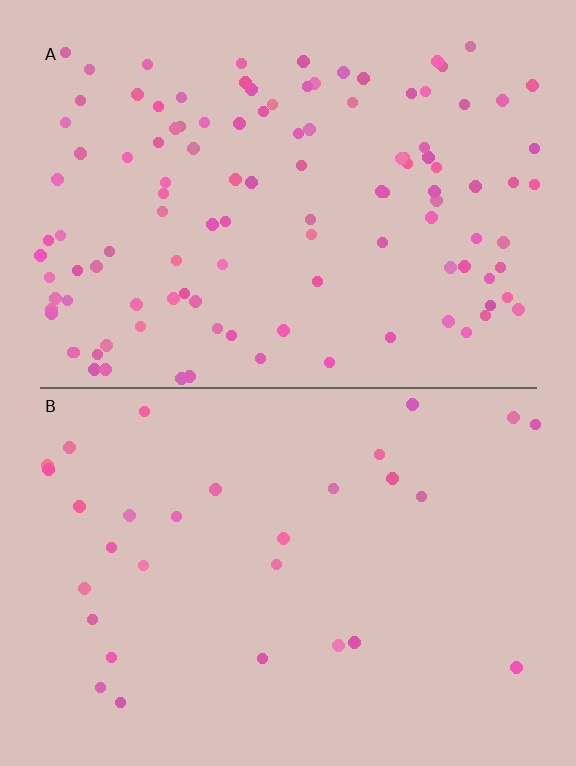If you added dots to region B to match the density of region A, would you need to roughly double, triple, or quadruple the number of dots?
Approximately quadruple.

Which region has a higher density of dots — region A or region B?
A (the top).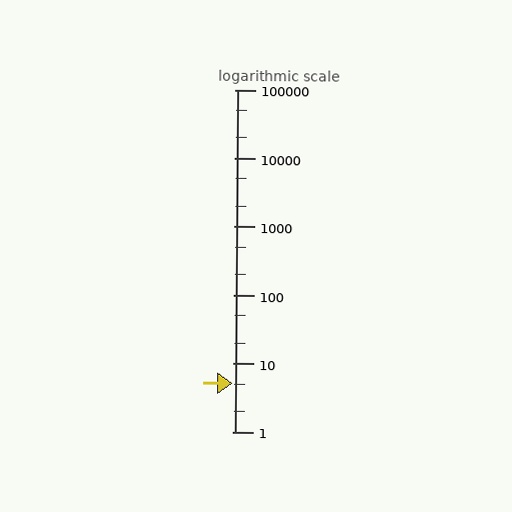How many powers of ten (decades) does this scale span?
The scale spans 5 decades, from 1 to 100000.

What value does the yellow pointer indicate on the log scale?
The pointer indicates approximately 5.1.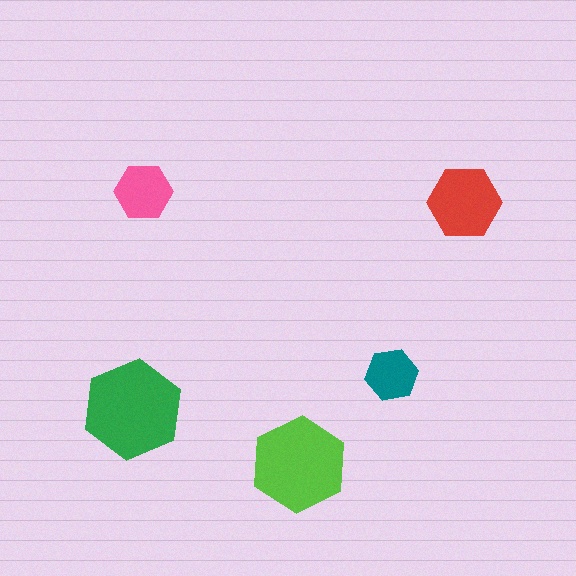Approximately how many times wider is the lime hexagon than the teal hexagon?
About 2 times wider.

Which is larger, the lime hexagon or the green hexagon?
The green one.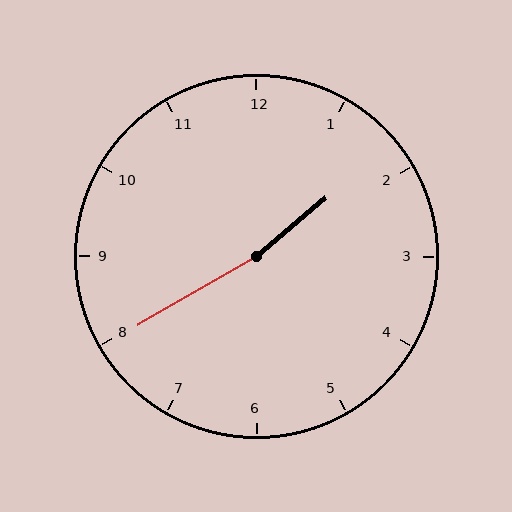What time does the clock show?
1:40.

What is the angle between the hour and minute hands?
Approximately 170 degrees.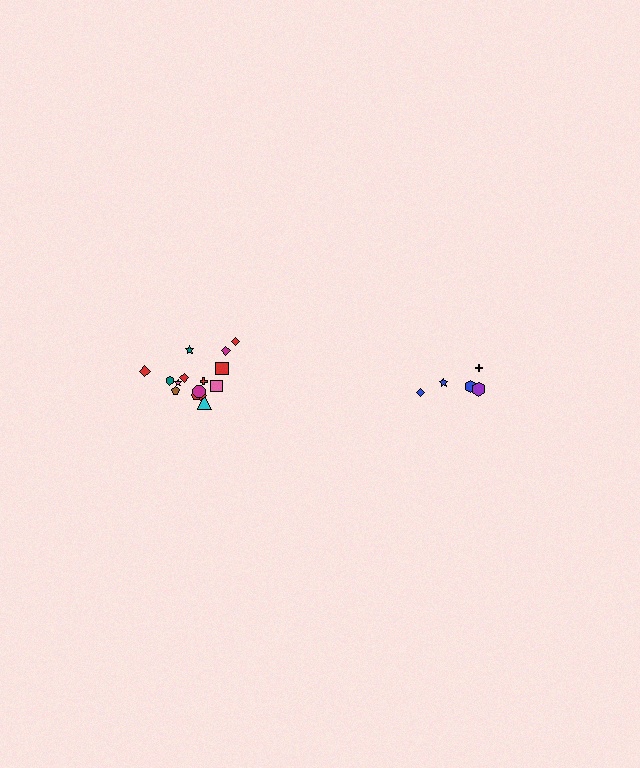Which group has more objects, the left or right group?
The left group.